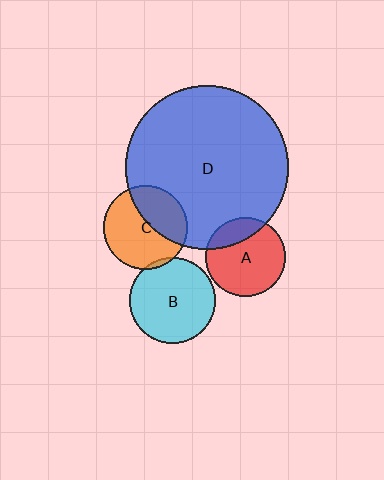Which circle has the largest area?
Circle D (blue).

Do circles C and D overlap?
Yes.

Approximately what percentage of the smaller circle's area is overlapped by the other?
Approximately 40%.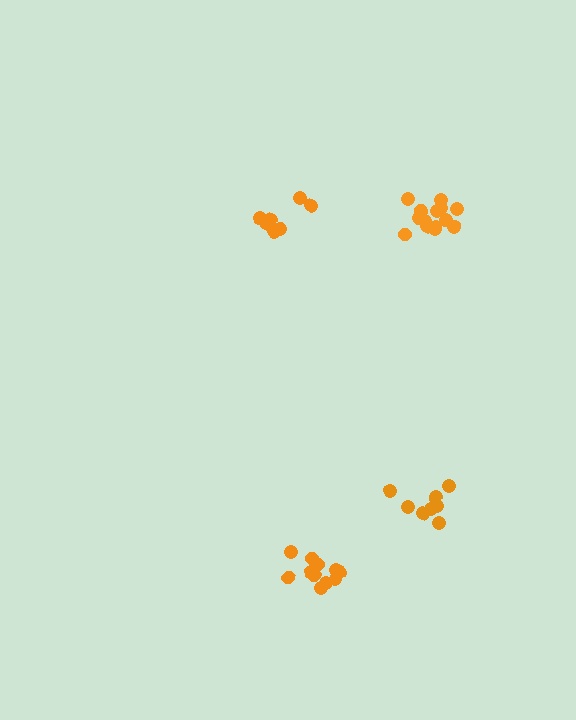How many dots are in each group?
Group 1: 11 dots, Group 2: 14 dots, Group 3: 8 dots, Group 4: 8 dots (41 total).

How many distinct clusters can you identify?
There are 4 distinct clusters.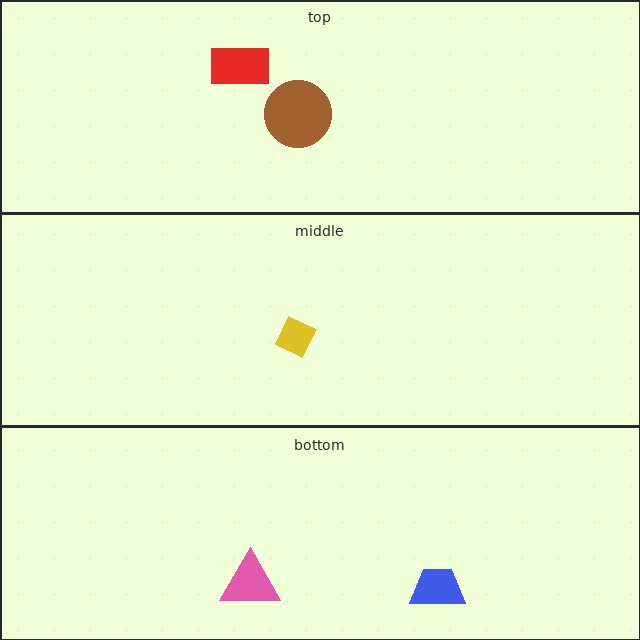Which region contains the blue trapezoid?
The bottom region.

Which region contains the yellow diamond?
The middle region.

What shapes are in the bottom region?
The blue trapezoid, the pink triangle.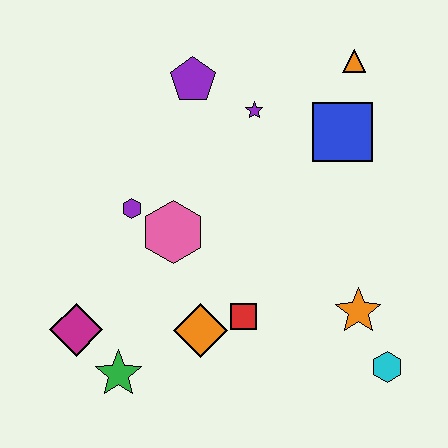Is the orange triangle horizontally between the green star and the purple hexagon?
No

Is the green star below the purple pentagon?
Yes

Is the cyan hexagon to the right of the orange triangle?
Yes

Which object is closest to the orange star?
The cyan hexagon is closest to the orange star.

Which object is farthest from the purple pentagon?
The cyan hexagon is farthest from the purple pentagon.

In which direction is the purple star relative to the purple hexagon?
The purple star is to the right of the purple hexagon.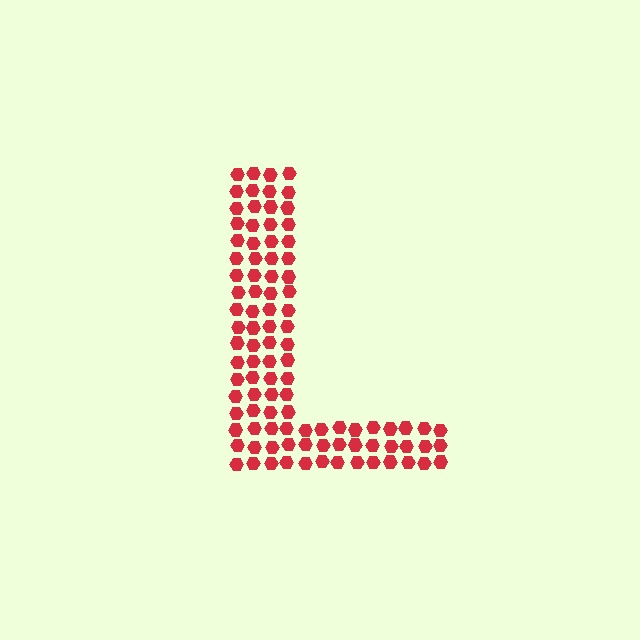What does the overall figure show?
The overall figure shows the letter L.